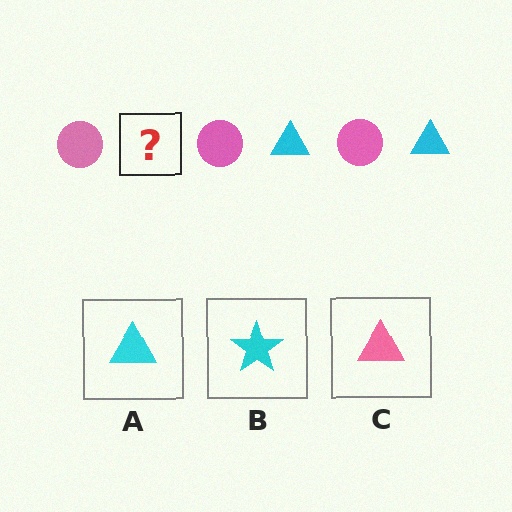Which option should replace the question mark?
Option A.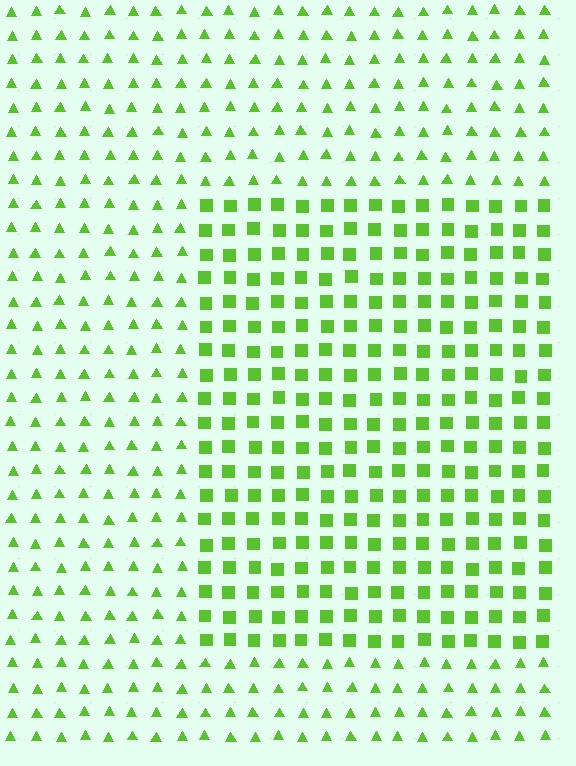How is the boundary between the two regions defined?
The boundary is defined by a change in element shape: squares inside vs. triangles outside. All elements share the same color and spacing.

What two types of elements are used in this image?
The image uses squares inside the rectangle region and triangles outside it.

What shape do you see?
I see a rectangle.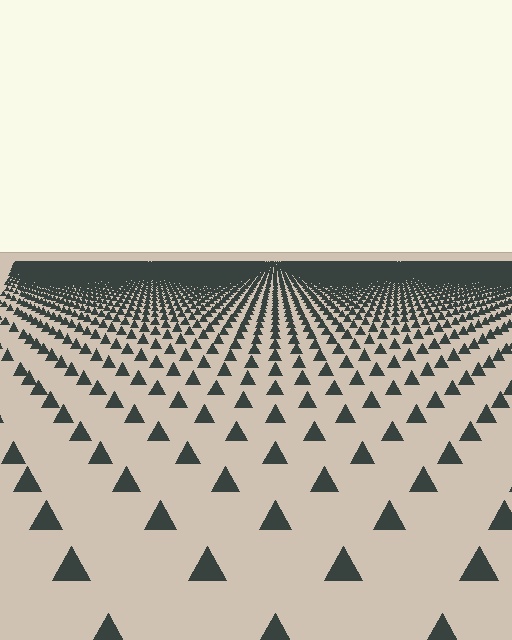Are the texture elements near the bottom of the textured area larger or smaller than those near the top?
Larger. Near the bottom, elements are closer to the viewer and appear at a bigger on-screen size.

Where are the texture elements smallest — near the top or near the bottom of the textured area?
Near the top.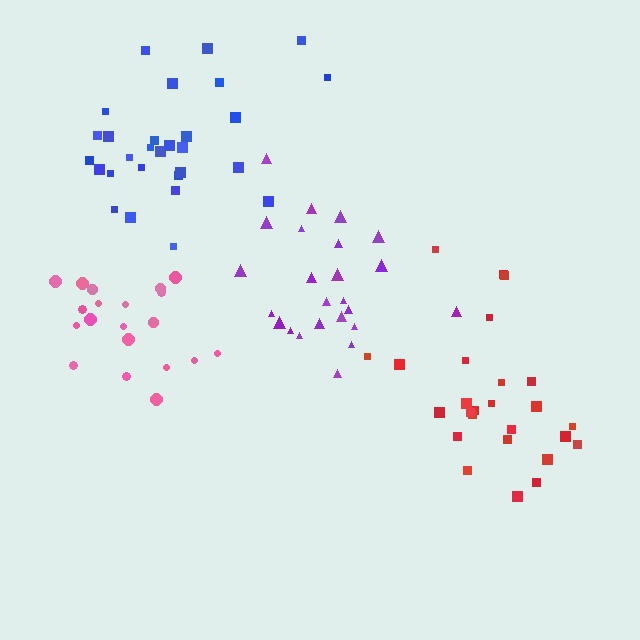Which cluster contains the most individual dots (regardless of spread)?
Blue (29).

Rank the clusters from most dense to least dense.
purple, pink, blue, red.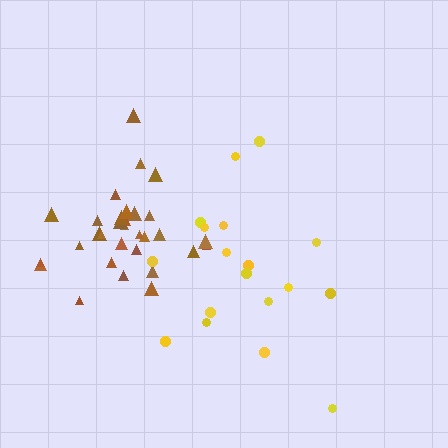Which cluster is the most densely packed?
Brown.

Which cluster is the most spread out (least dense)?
Yellow.